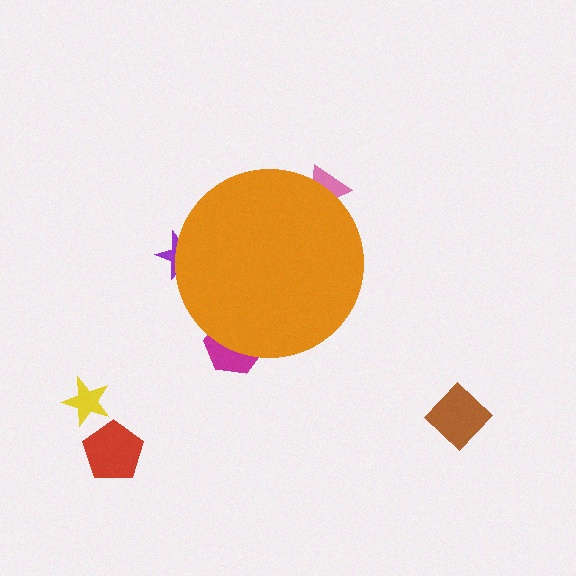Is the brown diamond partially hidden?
No, the brown diamond is fully visible.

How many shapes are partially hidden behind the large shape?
3 shapes are partially hidden.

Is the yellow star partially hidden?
No, the yellow star is fully visible.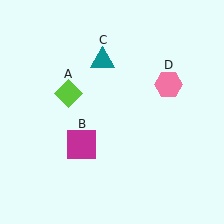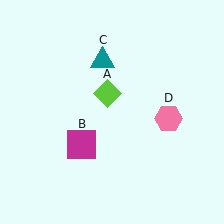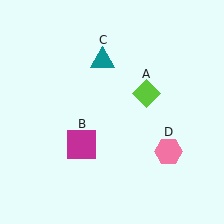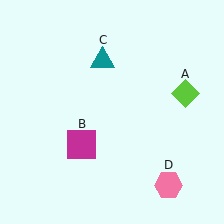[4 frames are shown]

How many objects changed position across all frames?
2 objects changed position: lime diamond (object A), pink hexagon (object D).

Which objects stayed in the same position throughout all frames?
Magenta square (object B) and teal triangle (object C) remained stationary.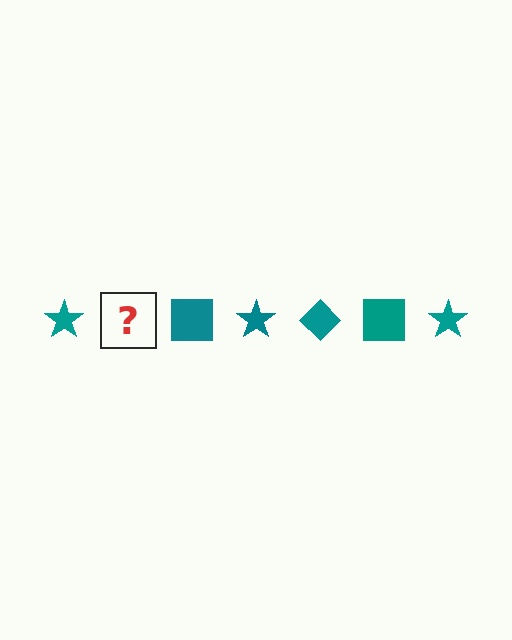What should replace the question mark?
The question mark should be replaced with a teal diamond.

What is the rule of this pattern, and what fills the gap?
The rule is that the pattern cycles through star, diamond, square shapes in teal. The gap should be filled with a teal diamond.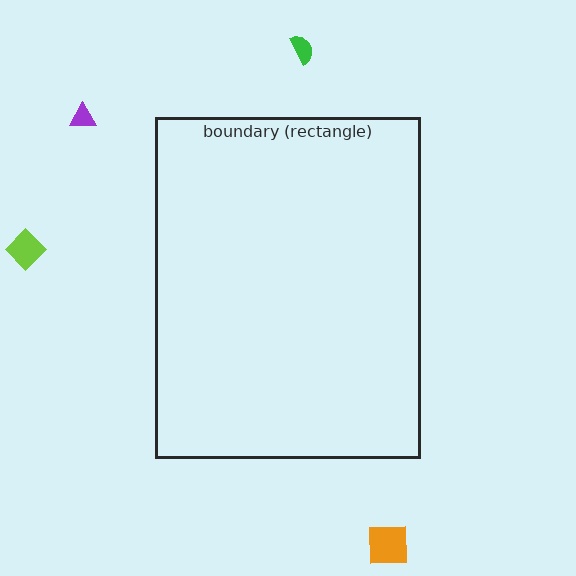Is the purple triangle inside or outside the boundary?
Outside.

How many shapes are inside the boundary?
0 inside, 4 outside.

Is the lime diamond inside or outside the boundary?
Outside.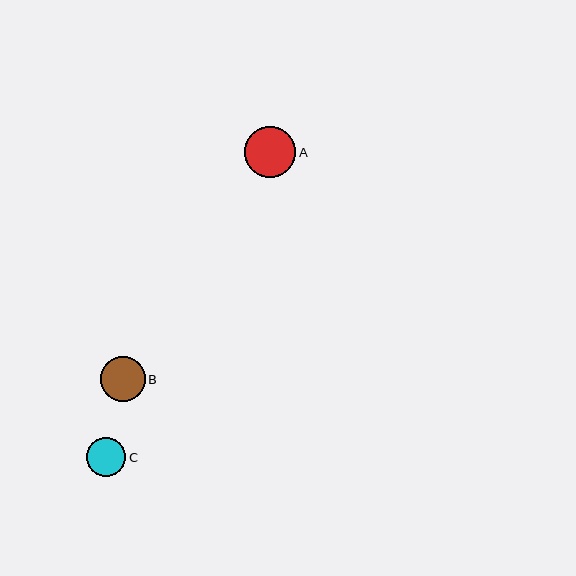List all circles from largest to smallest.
From largest to smallest: A, B, C.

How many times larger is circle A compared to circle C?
Circle A is approximately 1.3 times the size of circle C.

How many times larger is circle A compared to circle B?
Circle A is approximately 1.1 times the size of circle B.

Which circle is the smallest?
Circle C is the smallest with a size of approximately 39 pixels.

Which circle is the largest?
Circle A is the largest with a size of approximately 51 pixels.